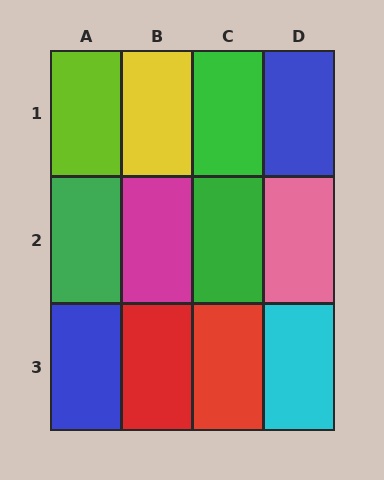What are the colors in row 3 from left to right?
Blue, red, red, cyan.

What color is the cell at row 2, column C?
Green.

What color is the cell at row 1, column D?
Blue.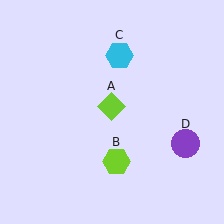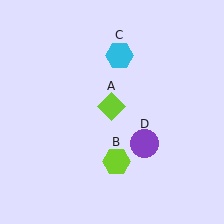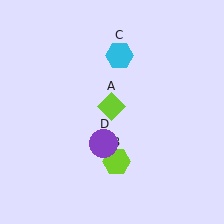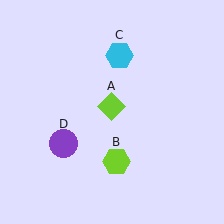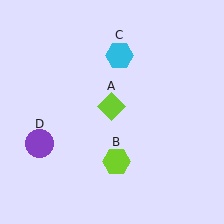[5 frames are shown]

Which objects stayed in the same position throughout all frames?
Lime diamond (object A) and lime hexagon (object B) and cyan hexagon (object C) remained stationary.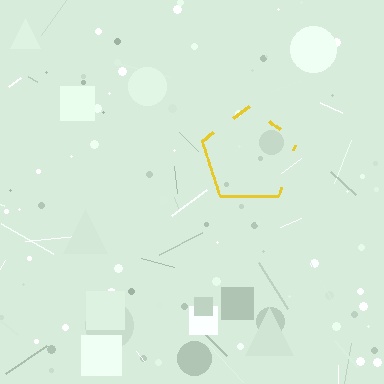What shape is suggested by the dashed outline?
The dashed outline suggests a pentagon.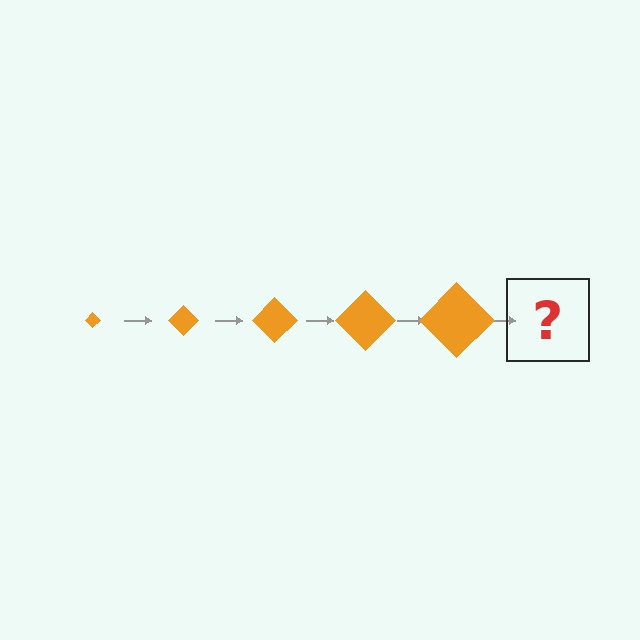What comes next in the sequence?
The next element should be an orange diamond, larger than the previous one.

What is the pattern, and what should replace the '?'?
The pattern is that the diamond gets progressively larger each step. The '?' should be an orange diamond, larger than the previous one.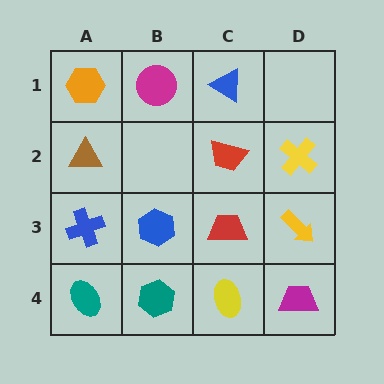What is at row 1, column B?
A magenta circle.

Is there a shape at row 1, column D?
No, that cell is empty.